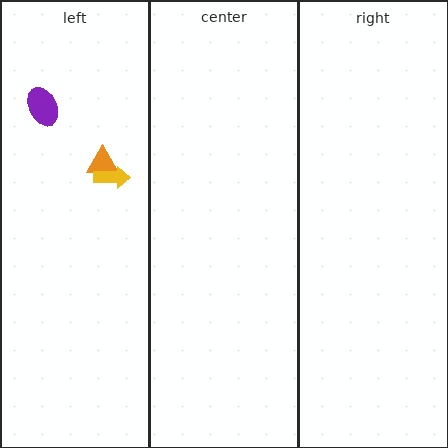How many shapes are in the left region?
3.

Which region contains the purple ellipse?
The left region.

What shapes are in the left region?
The orange triangle, the yellow arrow, the purple ellipse.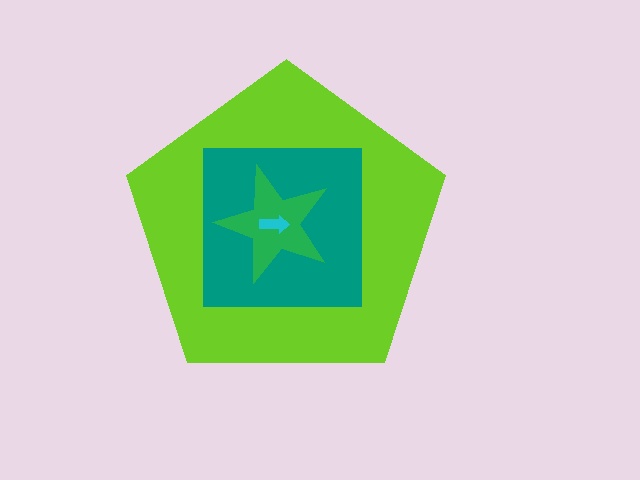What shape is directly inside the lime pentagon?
The teal square.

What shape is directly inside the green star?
The cyan arrow.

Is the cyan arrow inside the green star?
Yes.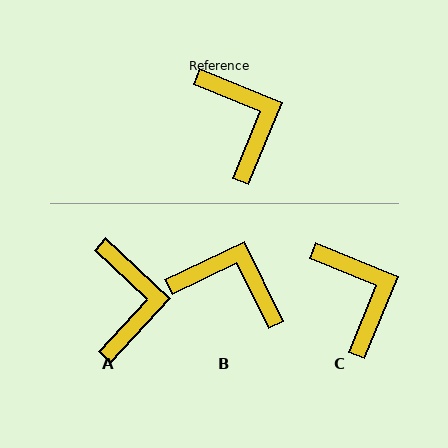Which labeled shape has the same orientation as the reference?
C.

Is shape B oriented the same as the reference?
No, it is off by about 48 degrees.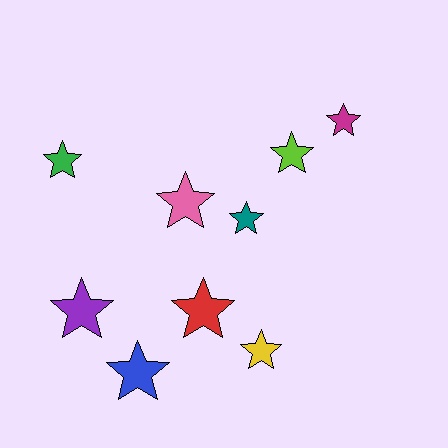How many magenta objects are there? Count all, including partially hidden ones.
There is 1 magenta object.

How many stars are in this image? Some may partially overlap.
There are 9 stars.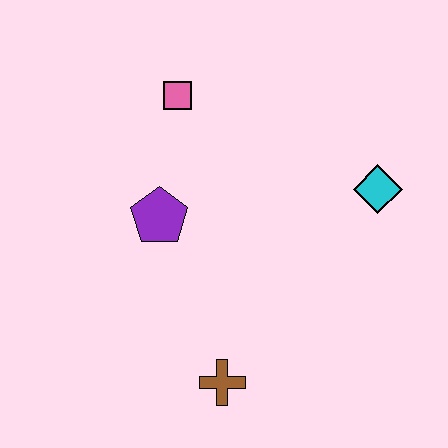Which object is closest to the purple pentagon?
The pink square is closest to the purple pentagon.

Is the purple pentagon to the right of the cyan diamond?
No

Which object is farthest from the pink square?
The brown cross is farthest from the pink square.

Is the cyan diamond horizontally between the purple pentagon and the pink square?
No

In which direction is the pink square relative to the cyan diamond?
The pink square is to the left of the cyan diamond.